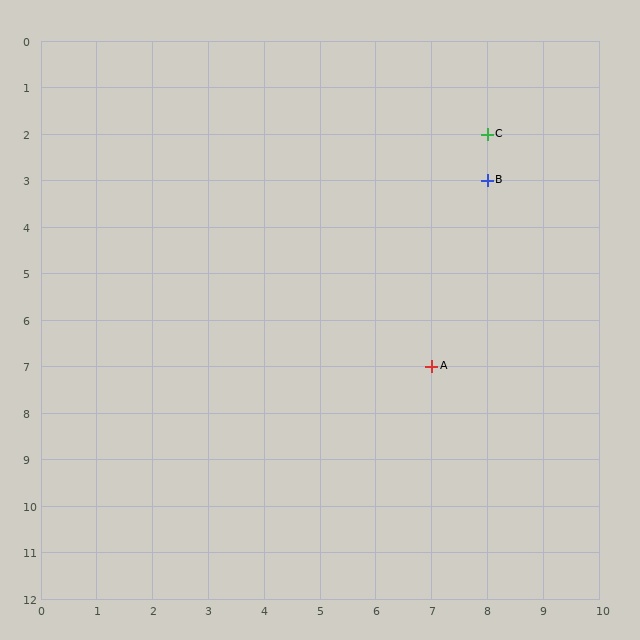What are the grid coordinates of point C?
Point C is at grid coordinates (8, 2).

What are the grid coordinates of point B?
Point B is at grid coordinates (8, 3).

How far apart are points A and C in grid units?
Points A and C are 1 column and 5 rows apart (about 5.1 grid units diagonally).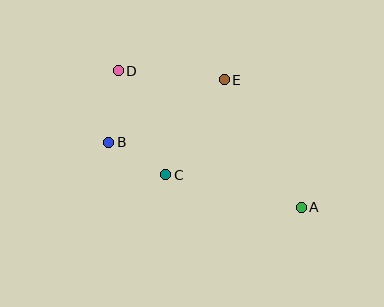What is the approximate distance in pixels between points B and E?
The distance between B and E is approximately 132 pixels.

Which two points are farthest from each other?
Points A and D are farthest from each other.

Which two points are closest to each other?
Points B and C are closest to each other.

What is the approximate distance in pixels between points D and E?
The distance between D and E is approximately 106 pixels.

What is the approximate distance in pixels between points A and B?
The distance between A and B is approximately 203 pixels.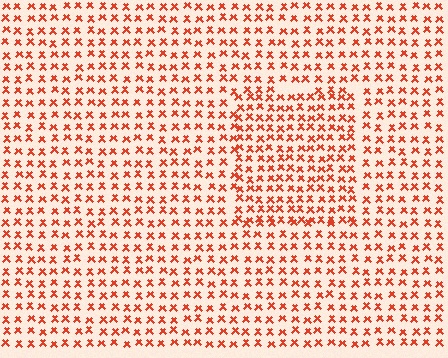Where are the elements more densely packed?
The elements are more densely packed inside the rectangle boundary.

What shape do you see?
I see a rectangle.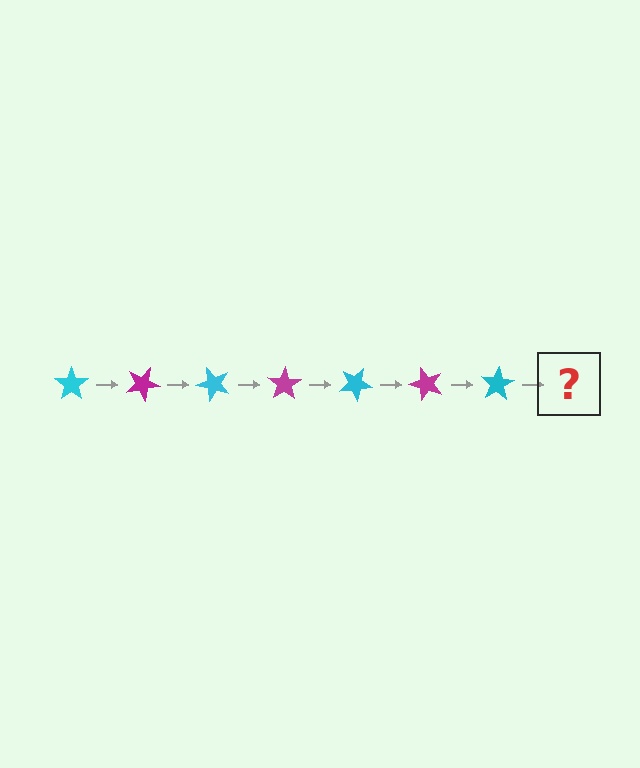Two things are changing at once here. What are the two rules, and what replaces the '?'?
The two rules are that it rotates 25 degrees each step and the color cycles through cyan and magenta. The '?' should be a magenta star, rotated 175 degrees from the start.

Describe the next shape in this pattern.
It should be a magenta star, rotated 175 degrees from the start.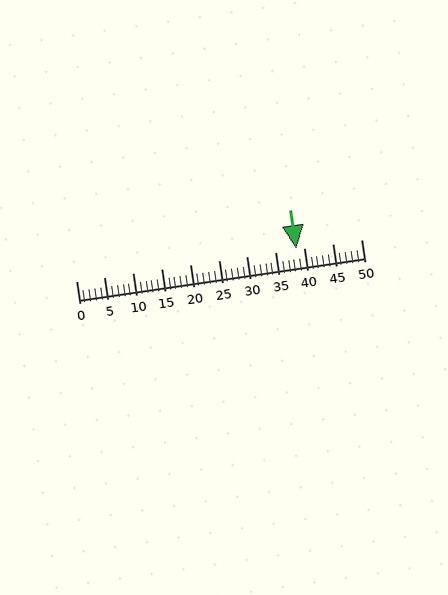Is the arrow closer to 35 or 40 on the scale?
The arrow is closer to 40.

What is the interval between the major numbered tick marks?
The major tick marks are spaced 5 units apart.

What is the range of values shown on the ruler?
The ruler shows values from 0 to 50.